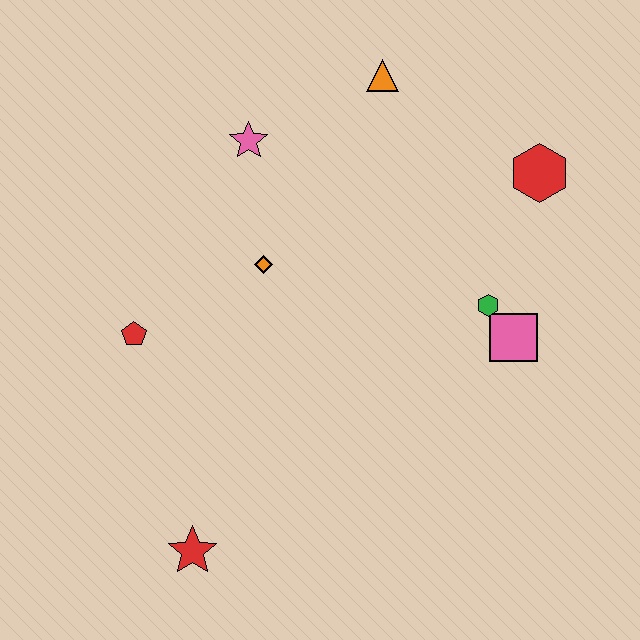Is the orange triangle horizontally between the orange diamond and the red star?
No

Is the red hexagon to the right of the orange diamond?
Yes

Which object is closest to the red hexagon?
The green hexagon is closest to the red hexagon.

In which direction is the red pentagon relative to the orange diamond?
The red pentagon is to the left of the orange diamond.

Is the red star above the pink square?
No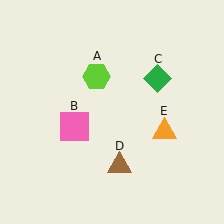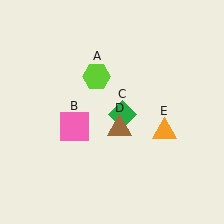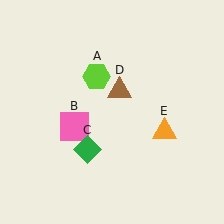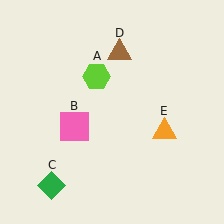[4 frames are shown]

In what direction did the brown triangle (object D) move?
The brown triangle (object D) moved up.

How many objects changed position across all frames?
2 objects changed position: green diamond (object C), brown triangle (object D).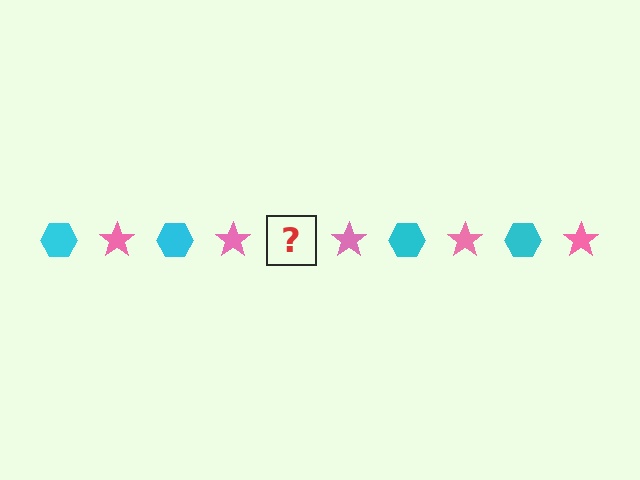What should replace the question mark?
The question mark should be replaced with a cyan hexagon.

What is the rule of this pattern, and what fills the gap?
The rule is that the pattern alternates between cyan hexagon and pink star. The gap should be filled with a cyan hexagon.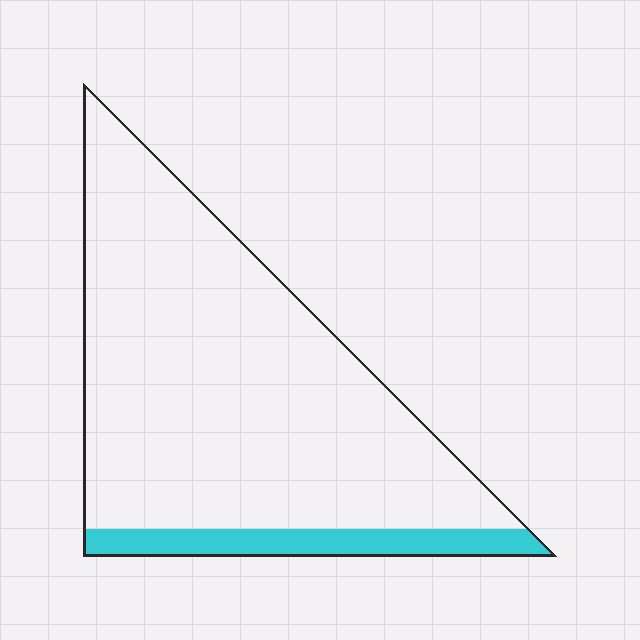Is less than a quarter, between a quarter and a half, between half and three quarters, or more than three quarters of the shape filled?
Less than a quarter.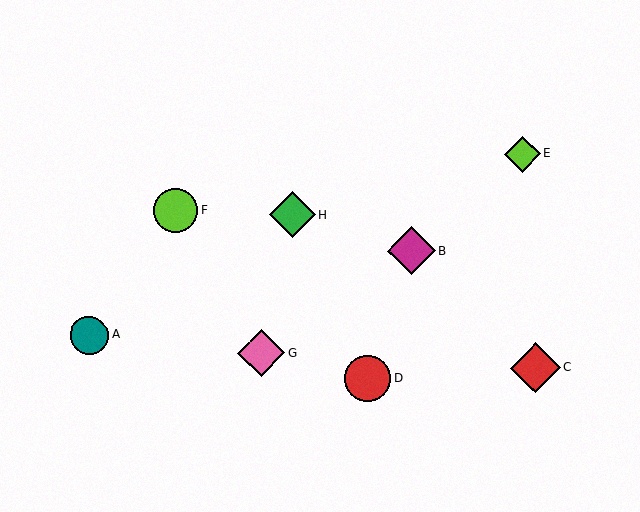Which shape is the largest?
The red diamond (labeled C) is the largest.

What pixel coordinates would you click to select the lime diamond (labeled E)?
Click at (523, 154) to select the lime diamond E.